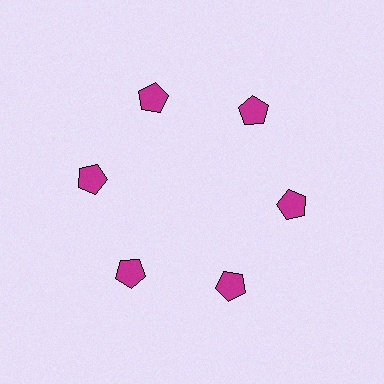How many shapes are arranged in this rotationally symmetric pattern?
There are 6 shapes, arranged in 6 groups of 1.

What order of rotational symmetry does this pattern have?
This pattern has 6-fold rotational symmetry.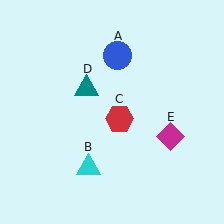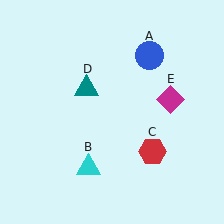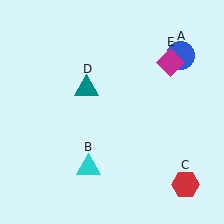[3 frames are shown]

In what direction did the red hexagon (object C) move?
The red hexagon (object C) moved down and to the right.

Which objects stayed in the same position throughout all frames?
Cyan triangle (object B) and teal triangle (object D) remained stationary.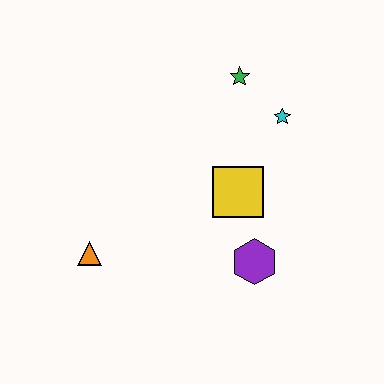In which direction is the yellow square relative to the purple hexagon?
The yellow square is above the purple hexagon.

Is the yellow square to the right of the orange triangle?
Yes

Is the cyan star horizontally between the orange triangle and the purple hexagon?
No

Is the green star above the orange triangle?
Yes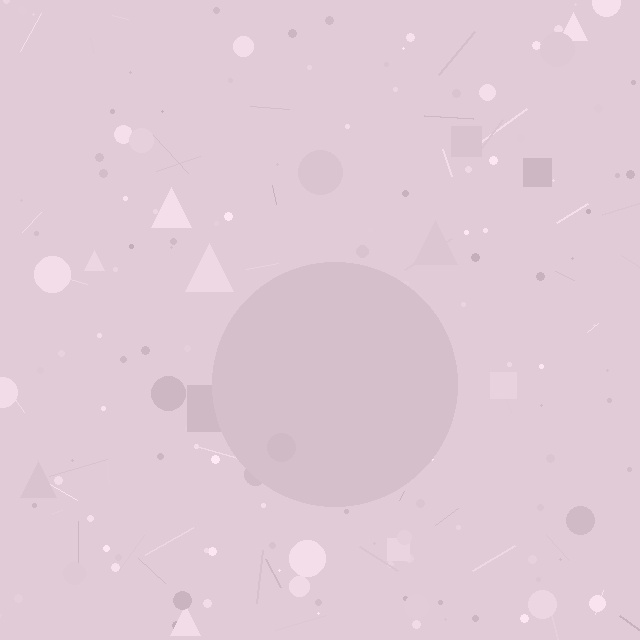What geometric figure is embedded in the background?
A circle is embedded in the background.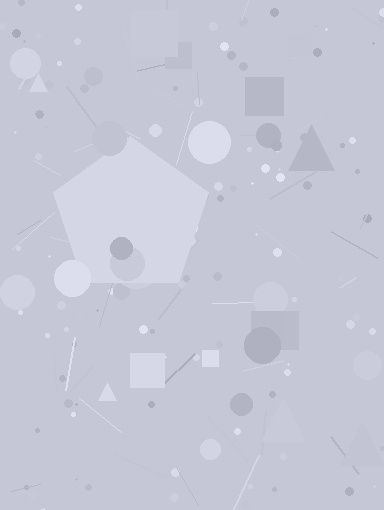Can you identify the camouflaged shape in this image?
The camouflaged shape is a pentagon.